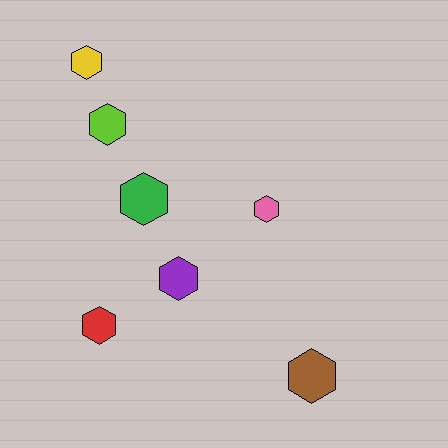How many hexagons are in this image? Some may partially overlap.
There are 7 hexagons.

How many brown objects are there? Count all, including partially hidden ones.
There is 1 brown object.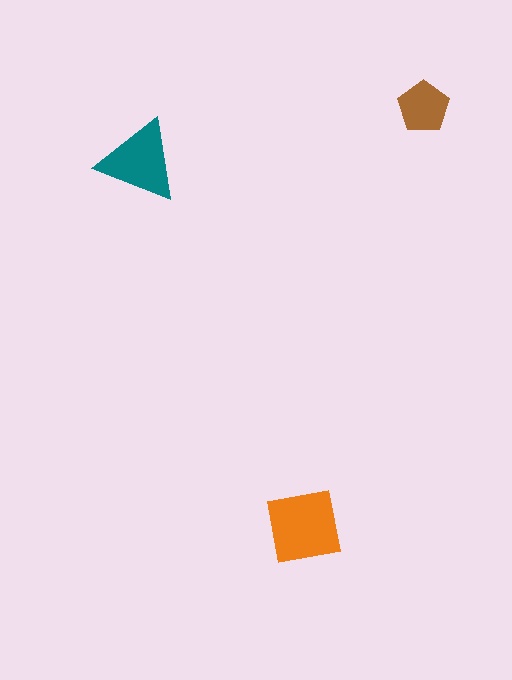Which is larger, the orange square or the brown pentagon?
The orange square.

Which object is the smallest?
The brown pentagon.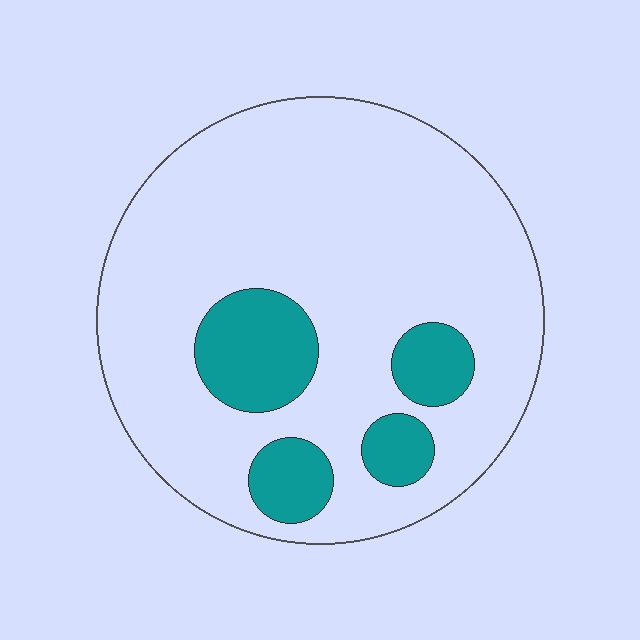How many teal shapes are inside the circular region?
4.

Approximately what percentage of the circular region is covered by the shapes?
Approximately 20%.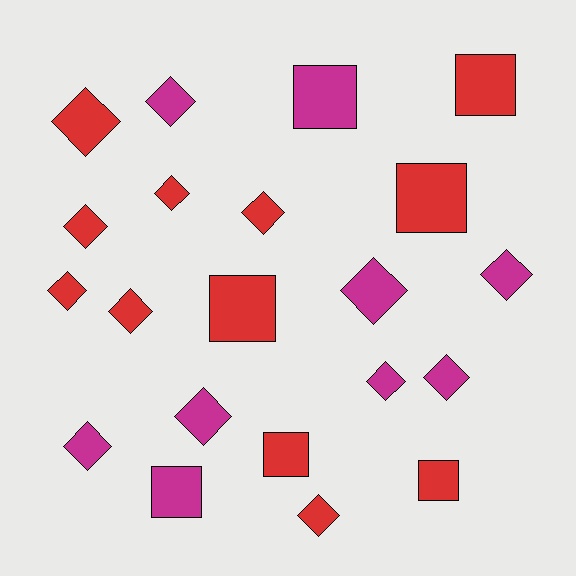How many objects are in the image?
There are 21 objects.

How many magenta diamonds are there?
There are 7 magenta diamonds.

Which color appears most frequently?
Red, with 12 objects.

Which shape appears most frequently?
Diamond, with 14 objects.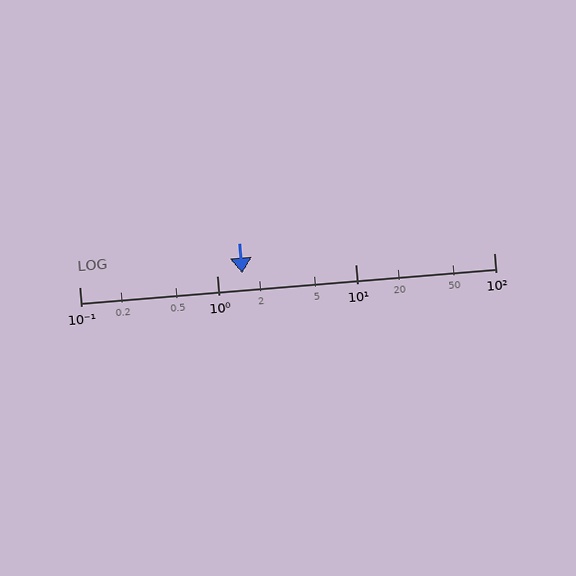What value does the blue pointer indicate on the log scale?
The pointer indicates approximately 1.5.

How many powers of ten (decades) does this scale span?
The scale spans 3 decades, from 0.1 to 100.